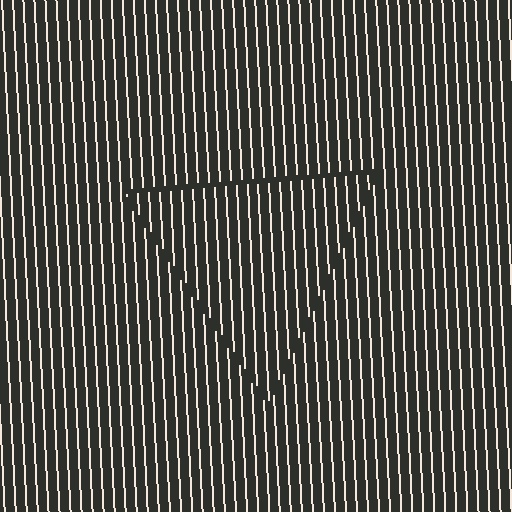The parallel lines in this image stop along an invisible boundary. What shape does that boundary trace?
An illusory triangle. The interior of the shape contains the same grating, shifted by half a period — the contour is defined by the phase discontinuity where line-ends from the inner and outer gratings abut.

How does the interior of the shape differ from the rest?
The interior of the shape contains the same grating, shifted by half a period — the contour is defined by the phase discontinuity where line-ends from the inner and outer gratings abut.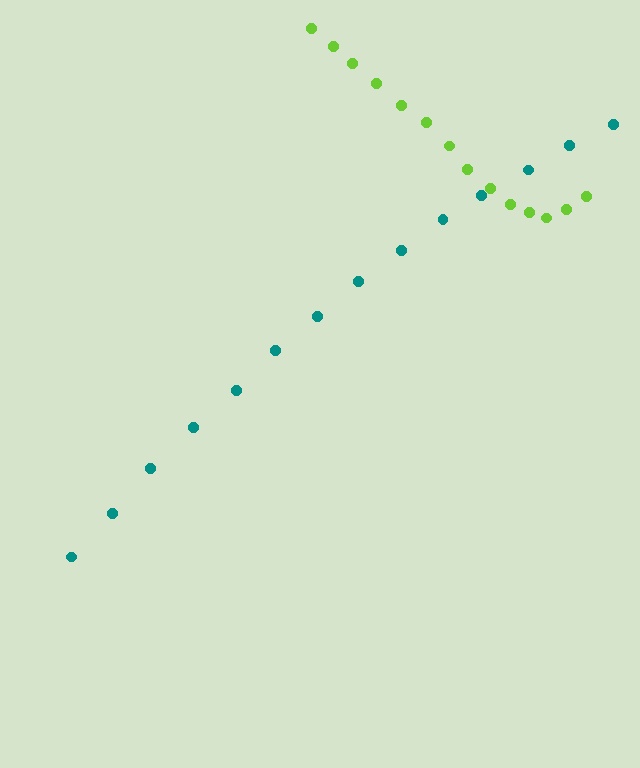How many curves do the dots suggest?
There are 2 distinct paths.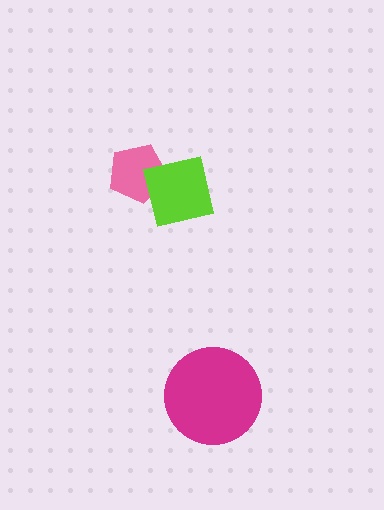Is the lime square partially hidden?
No, no other shape covers it.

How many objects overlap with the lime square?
1 object overlaps with the lime square.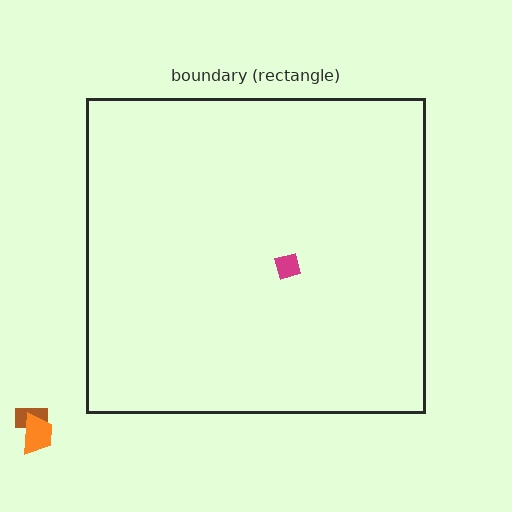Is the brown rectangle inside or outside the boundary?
Outside.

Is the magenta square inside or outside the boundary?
Inside.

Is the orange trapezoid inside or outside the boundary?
Outside.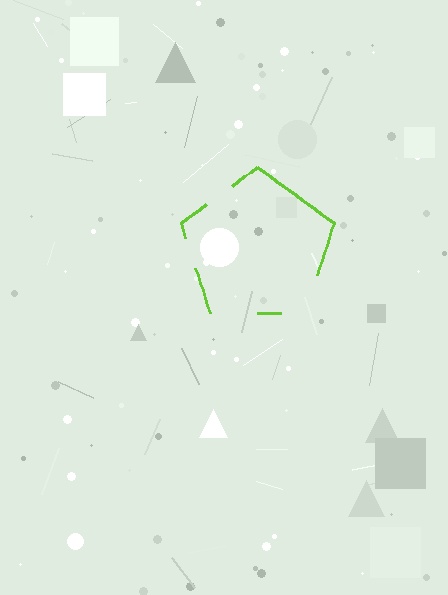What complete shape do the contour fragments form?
The contour fragments form a pentagon.